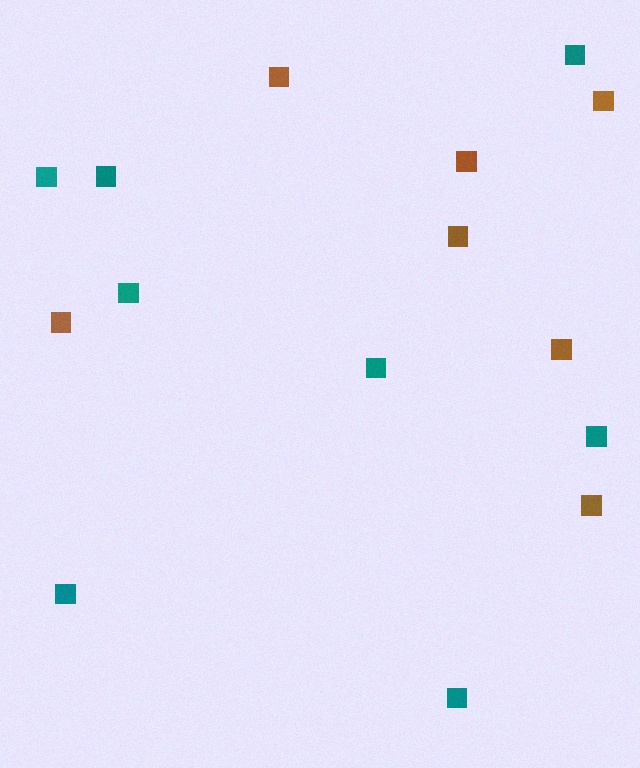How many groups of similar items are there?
There are 2 groups: one group of brown squares (7) and one group of teal squares (8).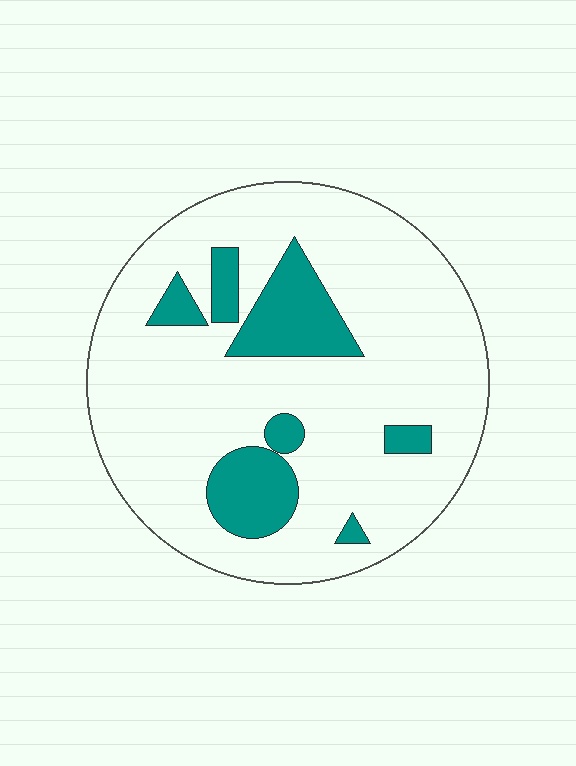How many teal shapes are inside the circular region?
7.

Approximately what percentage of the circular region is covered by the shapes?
Approximately 20%.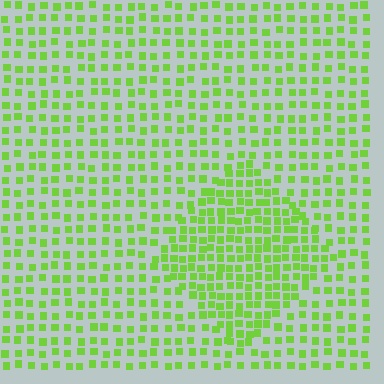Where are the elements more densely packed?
The elements are more densely packed inside the diamond boundary.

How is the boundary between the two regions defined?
The boundary is defined by a change in element density (approximately 1.7x ratio). All elements are the same color, size, and shape.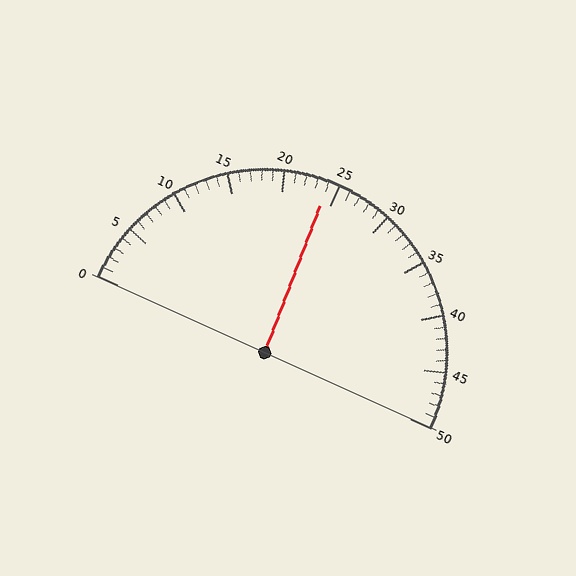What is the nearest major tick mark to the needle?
The nearest major tick mark is 25.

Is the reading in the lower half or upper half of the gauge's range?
The reading is in the lower half of the range (0 to 50).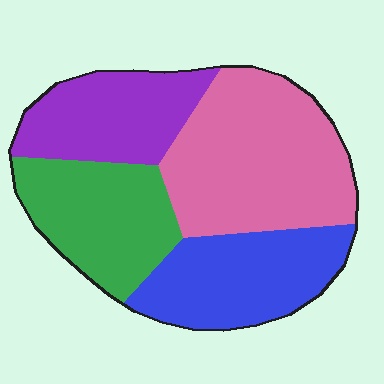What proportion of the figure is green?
Green takes up between a sixth and a third of the figure.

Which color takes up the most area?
Pink, at roughly 35%.